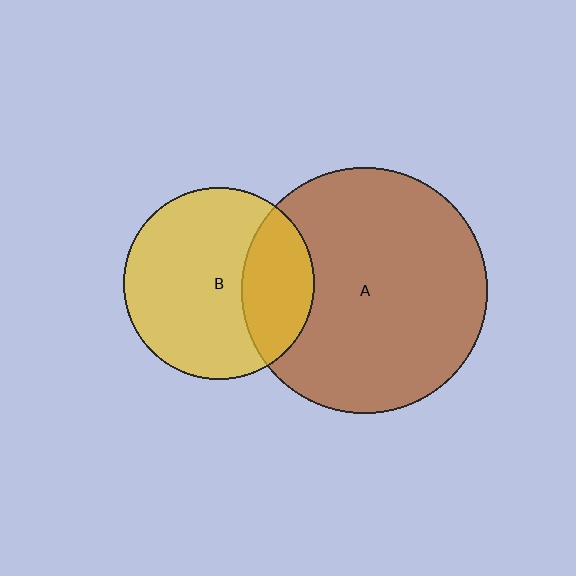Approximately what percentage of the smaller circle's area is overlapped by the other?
Approximately 30%.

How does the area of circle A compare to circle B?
Approximately 1.6 times.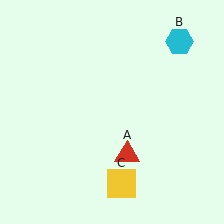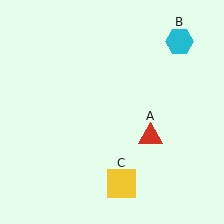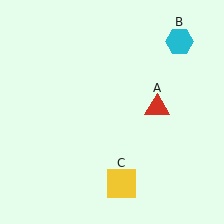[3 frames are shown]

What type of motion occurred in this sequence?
The red triangle (object A) rotated counterclockwise around the center of the scene.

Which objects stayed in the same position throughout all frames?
Cyan hexagon (object B) and yellow square (object C) remained stationary.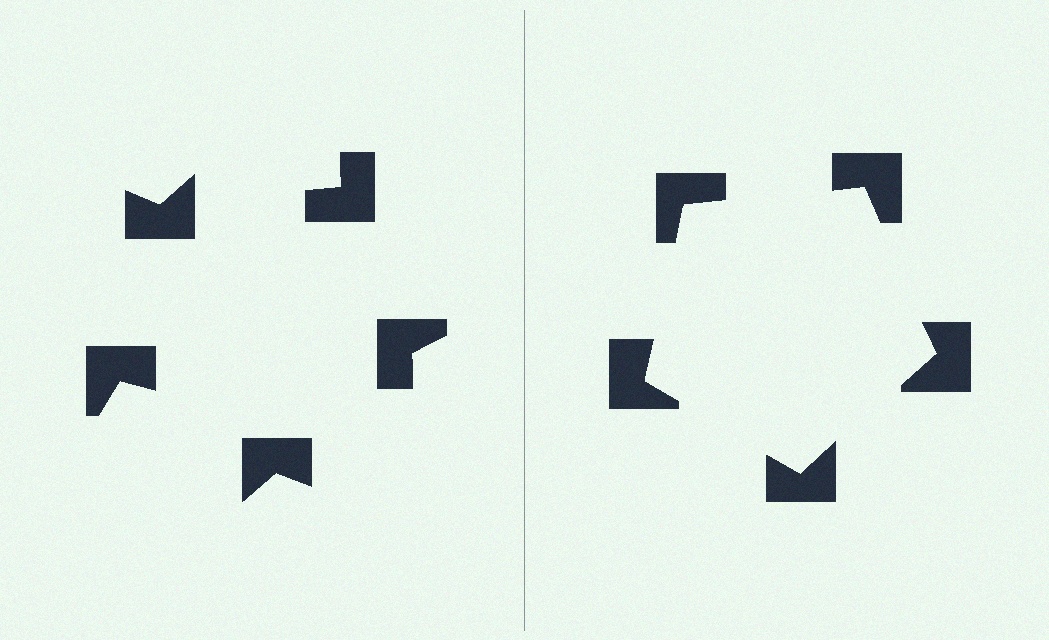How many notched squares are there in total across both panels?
10 — 5 on each side.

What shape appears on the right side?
An illusory pentagon.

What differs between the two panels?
The notched squares are positioned identically on both sides; only the wedge orientations differ. On the right they align to a pentagon; on the left they are misaligned.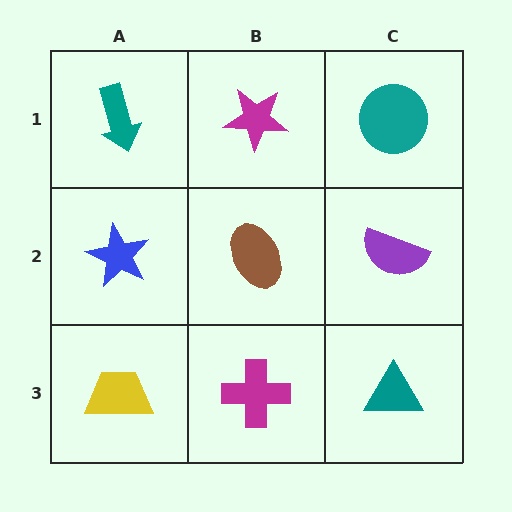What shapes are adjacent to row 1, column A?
A blue star (row 2, column A), a magenta star (row 1, column B).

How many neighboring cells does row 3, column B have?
3.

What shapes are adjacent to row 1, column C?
A purple semicircle (row 2, column C), a magenta star (row 1, column B).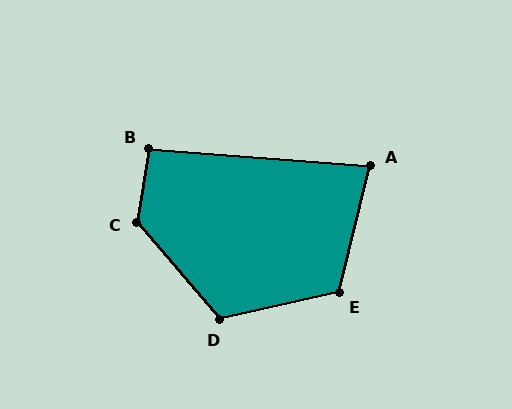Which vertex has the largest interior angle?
C, at approximately 130 degrees.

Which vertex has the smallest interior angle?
A, at approximately 81 degrees.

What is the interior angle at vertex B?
Approximately 95 degrees (obtuse).